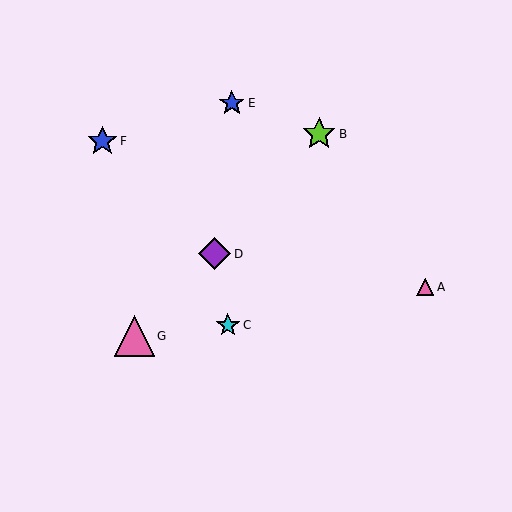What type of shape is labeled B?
Shape B is a lime star.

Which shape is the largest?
The pink triangle (labeled G) is the largest.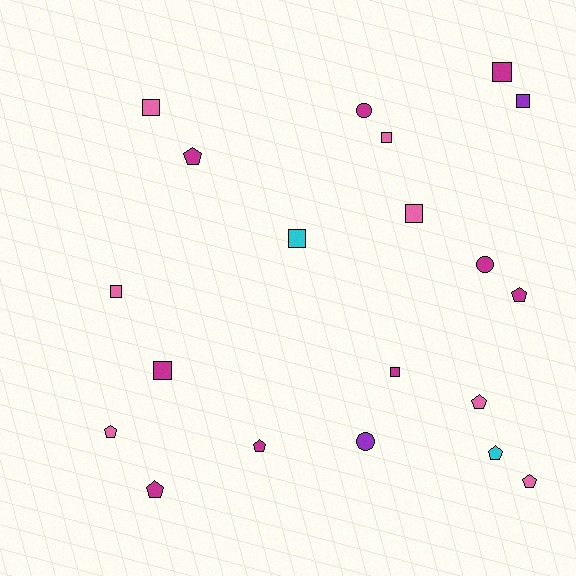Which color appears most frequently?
Magenta, with 9 objects.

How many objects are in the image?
There are 20 objects.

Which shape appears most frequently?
Square, with 9 objects.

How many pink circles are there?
There are no pink circles.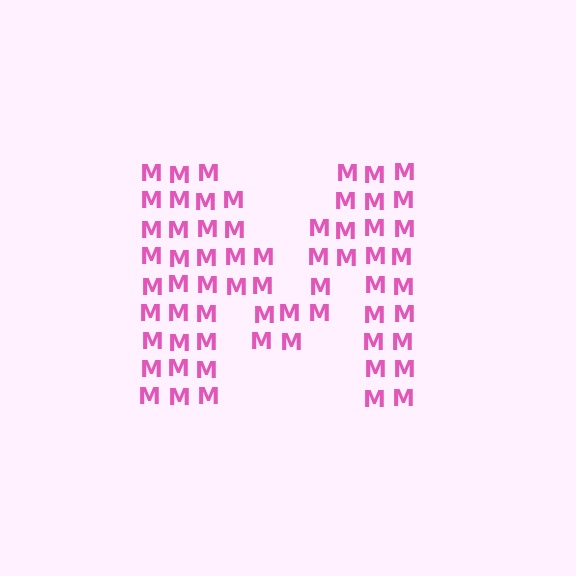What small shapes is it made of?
It is made of small letter M's.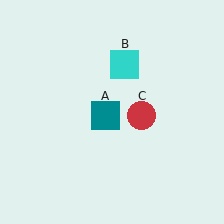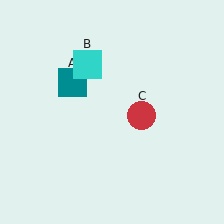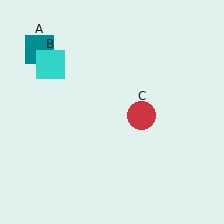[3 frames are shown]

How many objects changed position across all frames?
2 objects changed position: teal square (object A), cyan square (object B).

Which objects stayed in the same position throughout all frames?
Red circle (object C) remained stationary.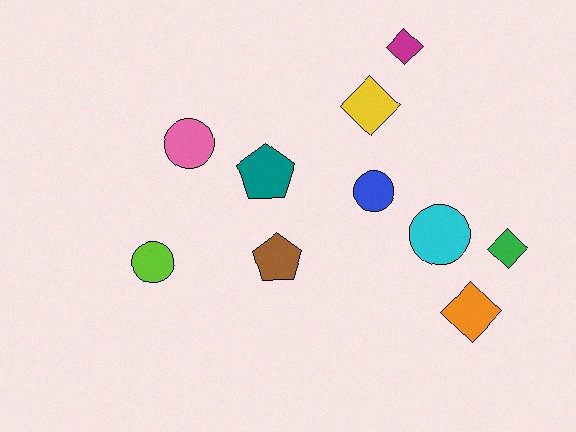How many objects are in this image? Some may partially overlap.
There are 10 objects.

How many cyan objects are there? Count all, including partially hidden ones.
There is 1 cyan object.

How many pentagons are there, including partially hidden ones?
There are 2 pentagons.